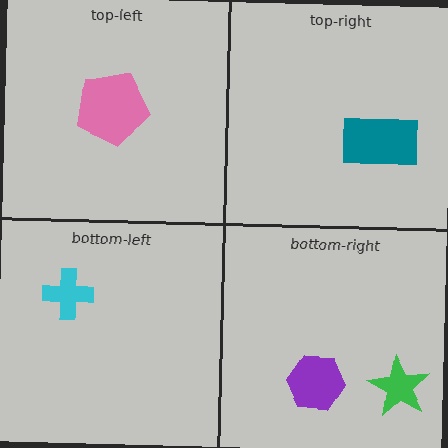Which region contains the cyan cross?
The bottom-left region.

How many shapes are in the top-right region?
1.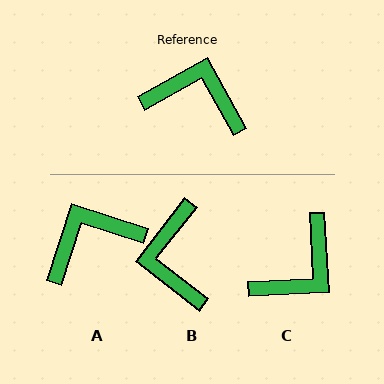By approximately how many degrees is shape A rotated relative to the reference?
Approximately 43 degrees counter-clockwise.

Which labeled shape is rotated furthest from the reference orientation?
C, about 116 degrees away.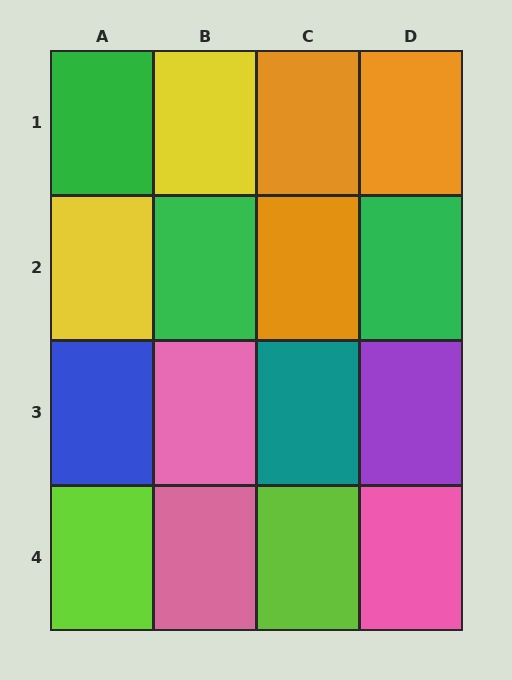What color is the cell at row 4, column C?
Lime.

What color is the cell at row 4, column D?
Pink.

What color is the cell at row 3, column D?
Purple.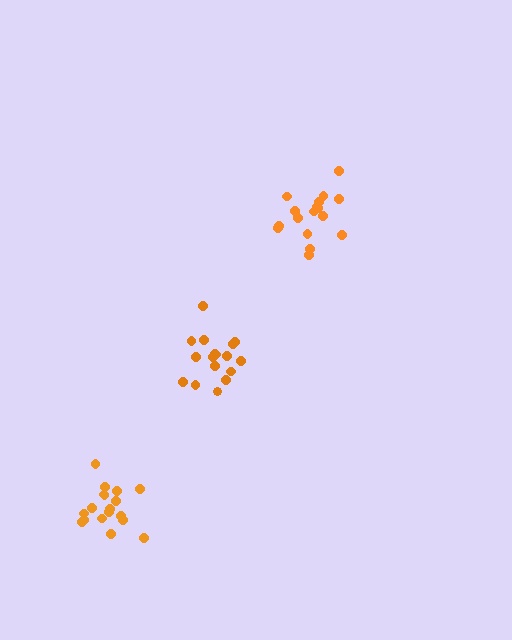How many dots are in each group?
Group 1: 17 dots, Group 2: 17 dots, Group 3: 18 dots (52 total).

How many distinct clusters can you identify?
There are 3 distinct clusters.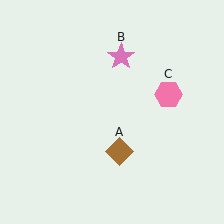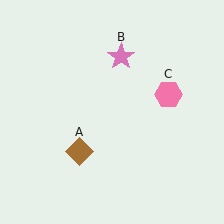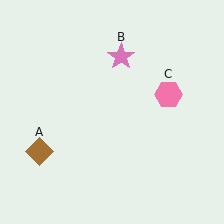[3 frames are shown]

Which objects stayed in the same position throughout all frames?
Pink star (object B) and pink hexagon (object C) remained stationary.